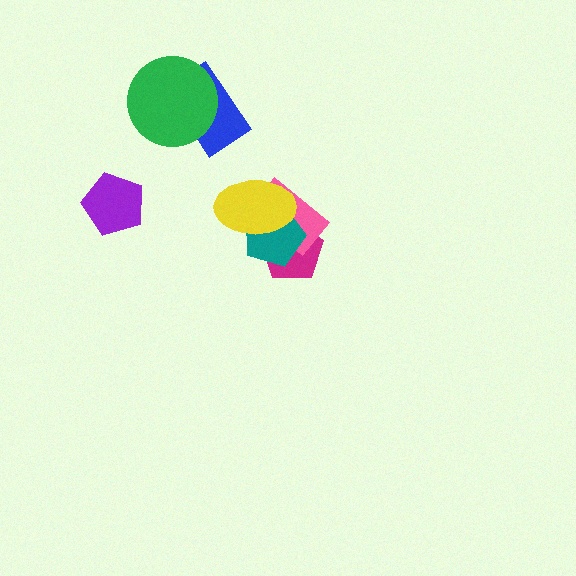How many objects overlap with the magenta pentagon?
3 objects overlap with the magenta pentagon.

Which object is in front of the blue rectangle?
The green circle is in front of the blue rectangle.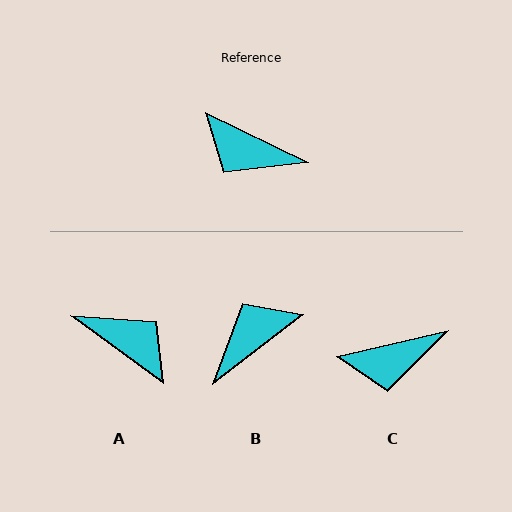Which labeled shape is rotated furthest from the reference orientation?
A, about 169 degrees away.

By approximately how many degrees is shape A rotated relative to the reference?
Approximately 169 degrees counter-clockwise.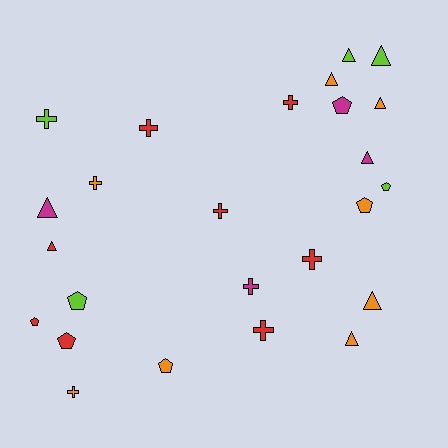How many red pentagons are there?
There are 2 red pentagons.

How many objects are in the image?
There are 25 objects.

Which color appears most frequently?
Orange, with 8 objects.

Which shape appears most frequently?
Triangle, with 9 objects.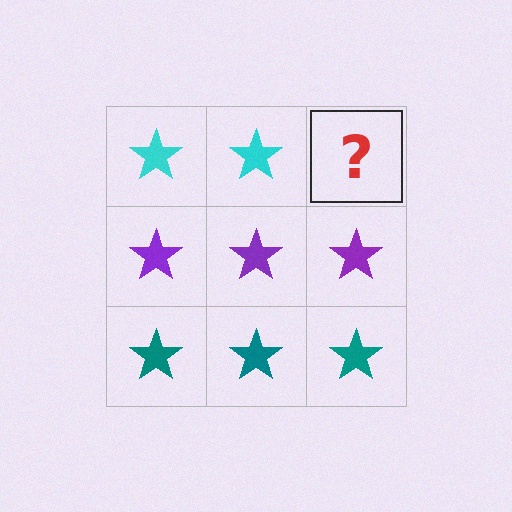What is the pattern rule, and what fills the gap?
The rule is that each row has a consistent color. The gap should be filled with a cyan star.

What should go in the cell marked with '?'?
The missing cell should contain a cyan star.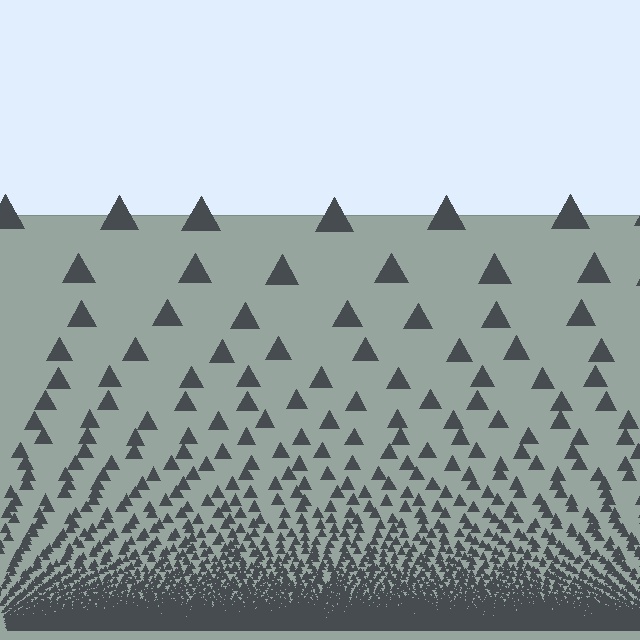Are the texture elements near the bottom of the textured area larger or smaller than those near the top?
Smaller. The gradient is inverted — elements near the bottom are smaller and denser.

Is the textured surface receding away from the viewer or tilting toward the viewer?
The surface appears to tilt toward the viewer. Texture elements get larger and sparser toward the top.